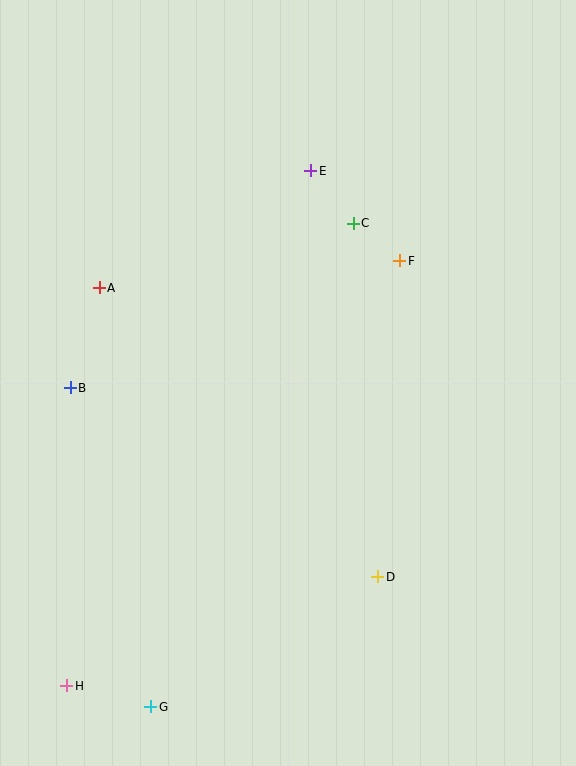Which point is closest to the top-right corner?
Point F is closest to the top-right corner.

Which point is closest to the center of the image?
Point F at (400, 261) is closest to the center.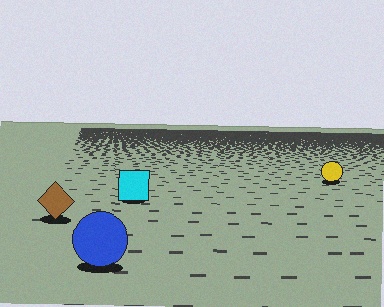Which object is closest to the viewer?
The blue circle is closest. The texture marks near it are larger and more spread out.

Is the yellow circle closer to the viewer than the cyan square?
No. The cyan square is closer — you can tell from the texture gradient: the ground texture is coarser near it.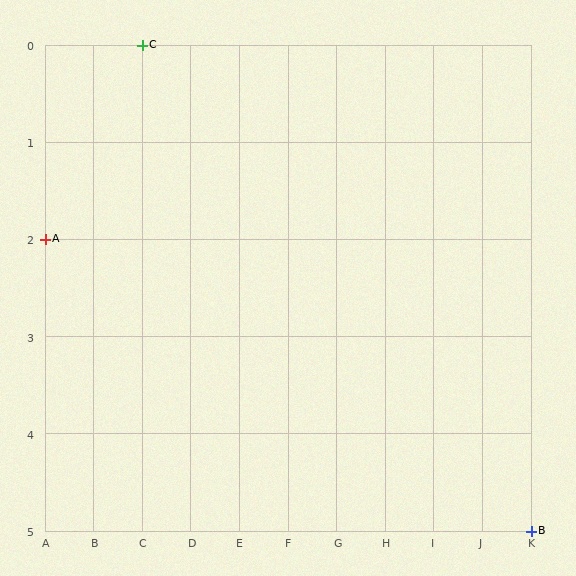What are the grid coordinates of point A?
Point A is at grid coordinates (A, 2).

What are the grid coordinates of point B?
Point B is at grid coordinates (K, 5).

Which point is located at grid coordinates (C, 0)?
Point C is at (C, 0).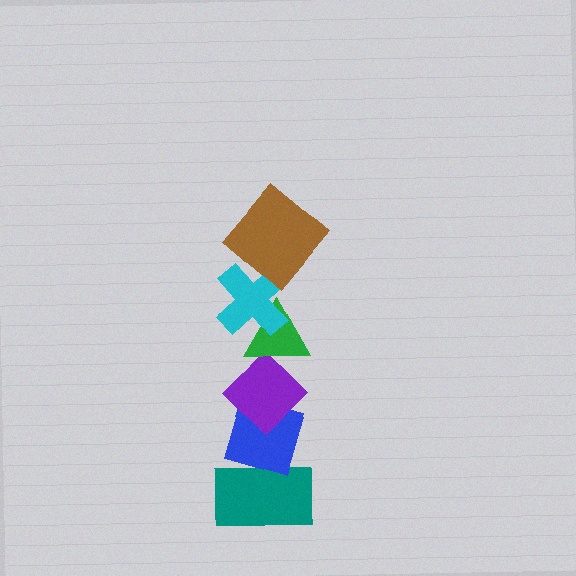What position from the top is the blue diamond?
The blue diamond is 5th from the top.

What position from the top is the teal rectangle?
The teal rectangle is 6th from the top.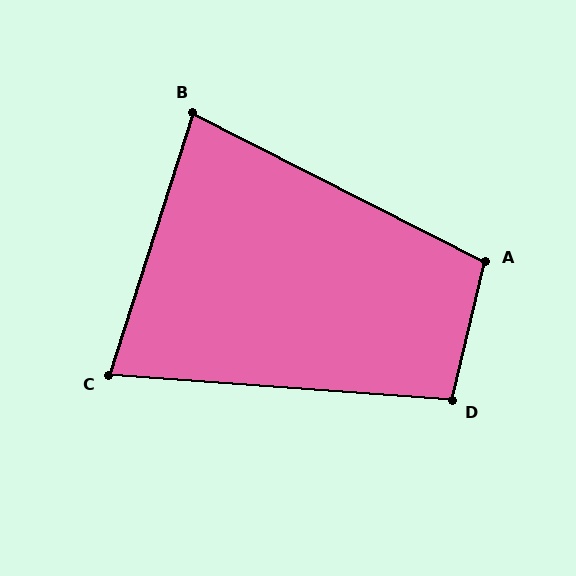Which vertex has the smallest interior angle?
C, at approximately 77 degrees.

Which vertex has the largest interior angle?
A, at approximately 103 degrees.